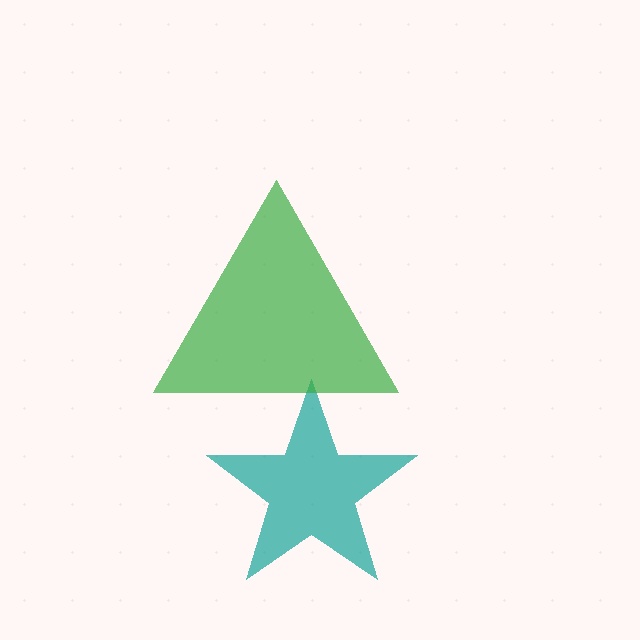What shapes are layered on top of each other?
The layered shapes are: a teal star, a green triangle.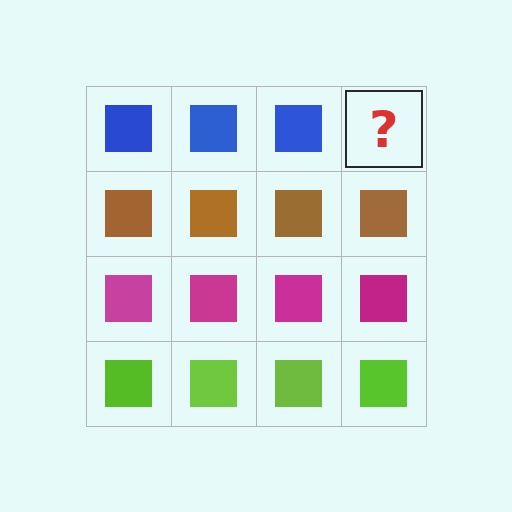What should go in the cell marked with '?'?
The missing cell should contain a blue square.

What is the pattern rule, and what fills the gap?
The rule is that each row has a consistent color. The gap should be filled with a blue square.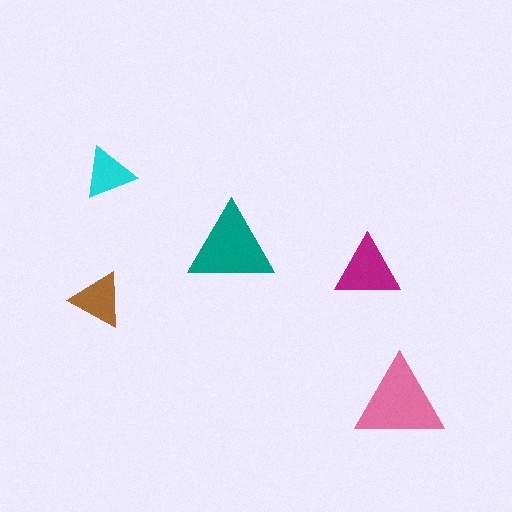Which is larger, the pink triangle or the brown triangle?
The pink one.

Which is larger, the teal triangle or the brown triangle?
The teal one.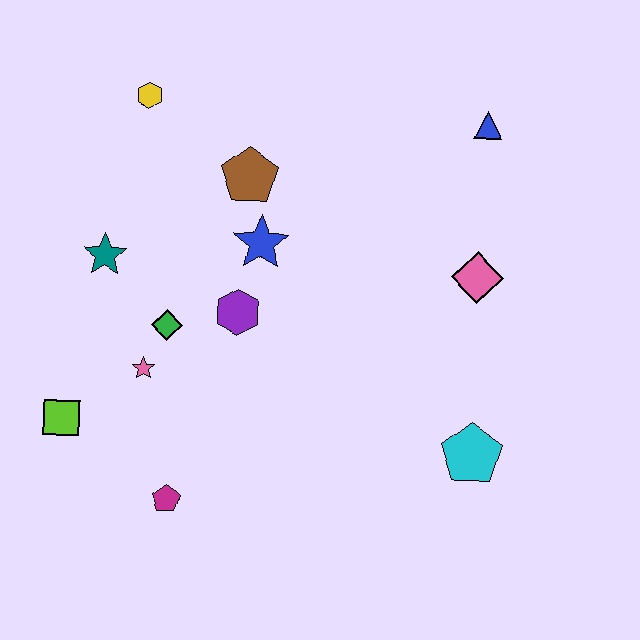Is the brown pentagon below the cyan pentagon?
No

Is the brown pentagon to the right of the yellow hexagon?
Yes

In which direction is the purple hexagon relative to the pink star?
The purple hexagon is to the right of the pink star.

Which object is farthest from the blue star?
The cyan pentagon is farthest from the blue star.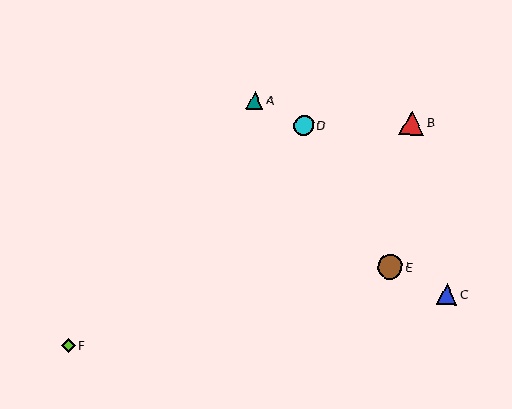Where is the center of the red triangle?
The center of the red triangle is at (412, 123).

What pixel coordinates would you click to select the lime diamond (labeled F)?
Click at (68, 345) to select the lime diamond F.